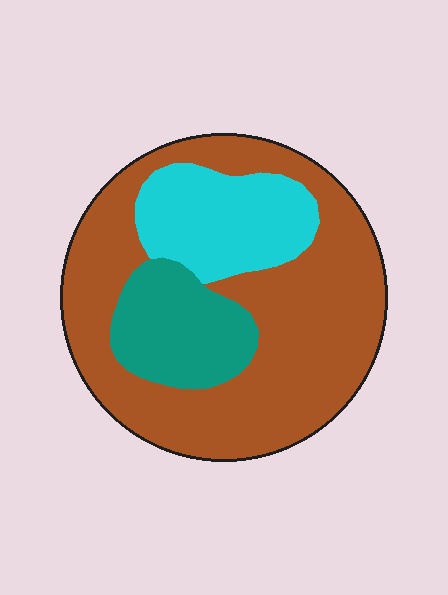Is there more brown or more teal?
Brown.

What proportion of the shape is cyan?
Cyan covers about 20% of the shape.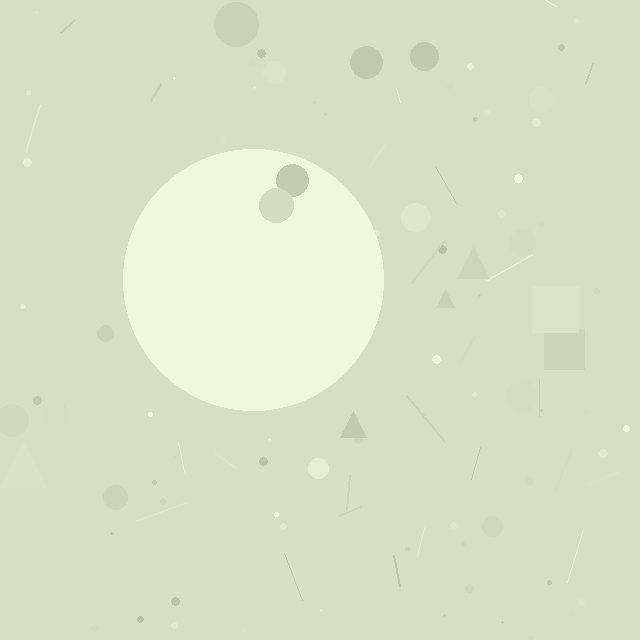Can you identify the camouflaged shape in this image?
The camouflaged shape is a circle.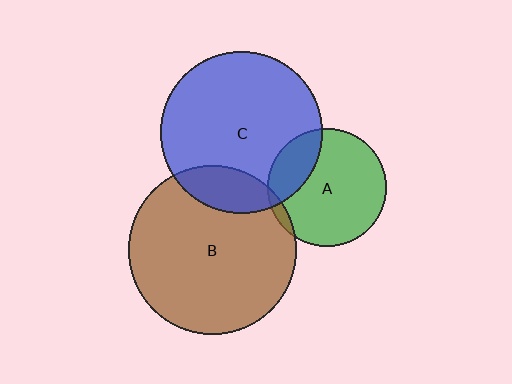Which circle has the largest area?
Circle B (brown).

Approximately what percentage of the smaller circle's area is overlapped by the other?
Approximately 25%.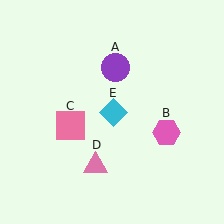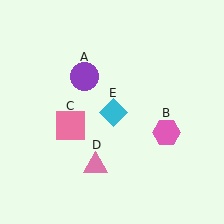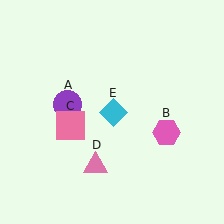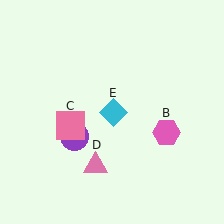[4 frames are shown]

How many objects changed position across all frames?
1 object changed position: purple circle (object A).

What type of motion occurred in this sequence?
The purple circle (object A) rotated counterclockwise around the center of the scene.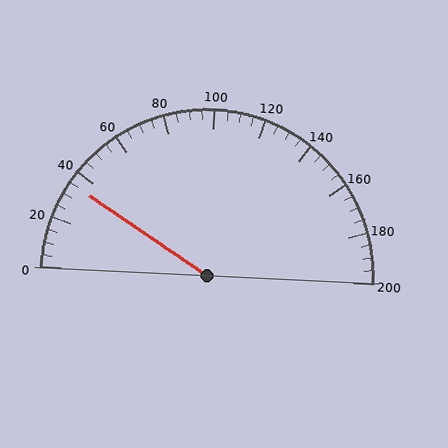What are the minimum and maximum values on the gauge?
The gauge ranges from 0 to 200.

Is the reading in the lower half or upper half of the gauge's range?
The reading is in the lower half of the range (0 to 200).